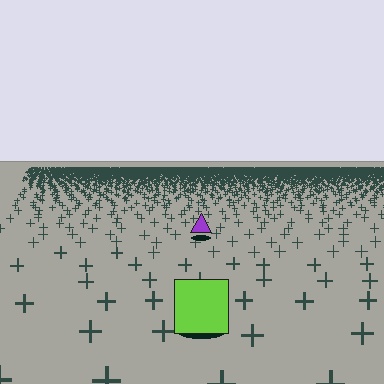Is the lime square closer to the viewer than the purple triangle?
Yes. The lime square is closer — you can tell from the texture gradient: the ground texture is coarser near it.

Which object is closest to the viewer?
The lime square is closest. The texture marks near it are larger and more spread out.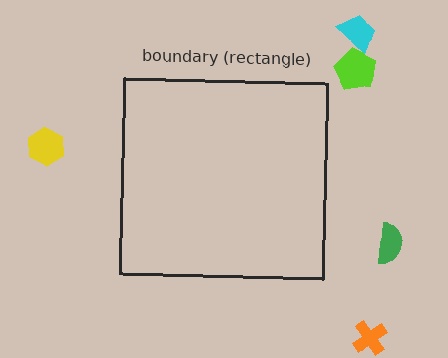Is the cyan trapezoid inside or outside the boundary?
Outside.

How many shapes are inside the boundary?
0 inside, 5 outside.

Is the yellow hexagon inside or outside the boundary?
Outside.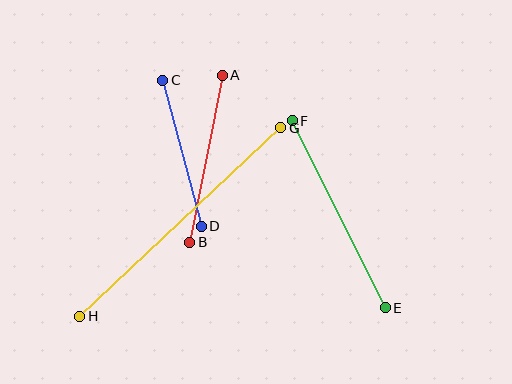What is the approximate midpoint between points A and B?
The midpoint is at approximately (206, 159) pixels.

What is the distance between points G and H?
The distance is approximately 276 pixels.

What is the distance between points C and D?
The distance is approximately 151 pixels.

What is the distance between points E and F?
The distance is approximately 209 pixels.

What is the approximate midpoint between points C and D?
The midpoint is at approximately (182, 153) pixels.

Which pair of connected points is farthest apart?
Points G and H are farthest apart.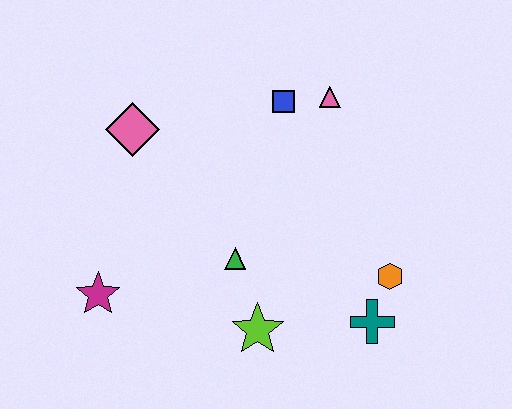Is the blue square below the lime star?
No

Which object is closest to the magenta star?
The green triangle is closest to the magenta star.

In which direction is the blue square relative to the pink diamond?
The blue square is to the right of the pink diamond.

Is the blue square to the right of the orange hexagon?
No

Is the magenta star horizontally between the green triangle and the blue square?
No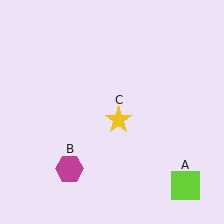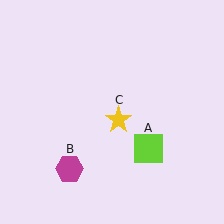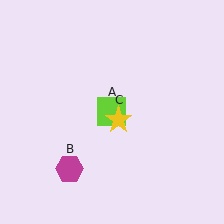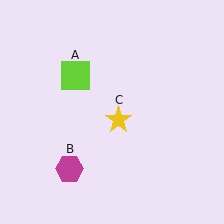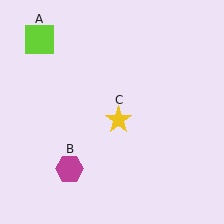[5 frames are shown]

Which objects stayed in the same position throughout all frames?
Magenta hexagon (object B) and yellow star (object C) remained stationary.